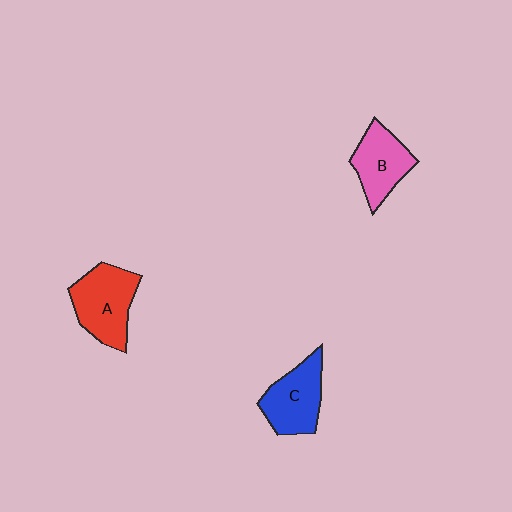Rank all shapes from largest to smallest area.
From largest to smallest: A (red), C (blue), B (pink).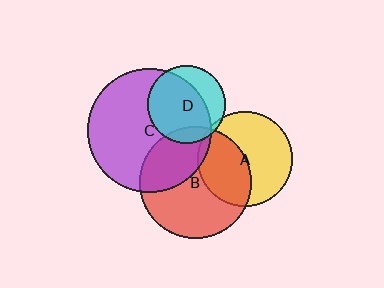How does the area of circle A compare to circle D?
Approximately 1.5 times.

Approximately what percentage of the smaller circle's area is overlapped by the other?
Approximately 40%.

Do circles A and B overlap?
Yes.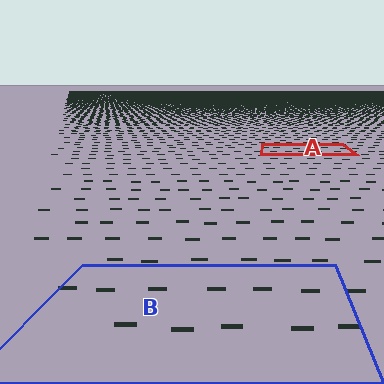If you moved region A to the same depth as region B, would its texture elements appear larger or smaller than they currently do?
They would appear larger. At a closer depth, the same texture elements are projected at a bigger on-screen size.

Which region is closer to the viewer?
Region B is closer. The texture elements there are larger and more spread out.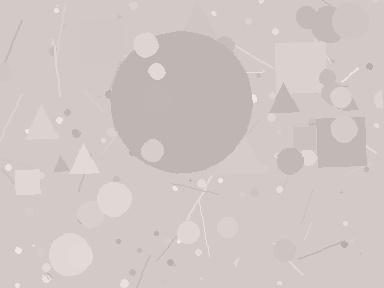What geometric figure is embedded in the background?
A circle is embedded in the background.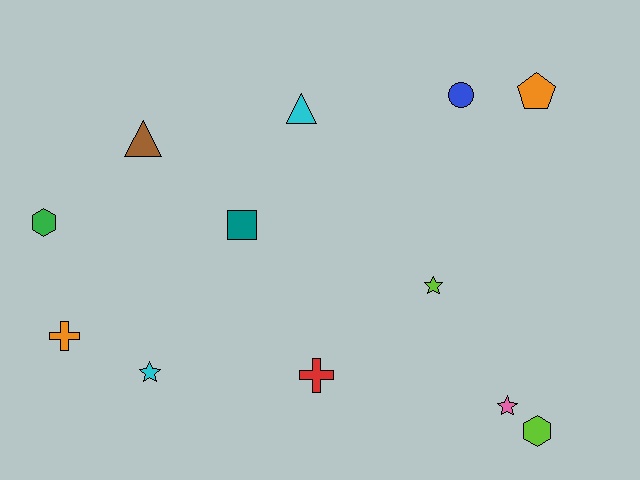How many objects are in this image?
There are 12 objects.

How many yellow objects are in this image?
There are no yellow objects.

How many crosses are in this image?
There are 2 crosses.